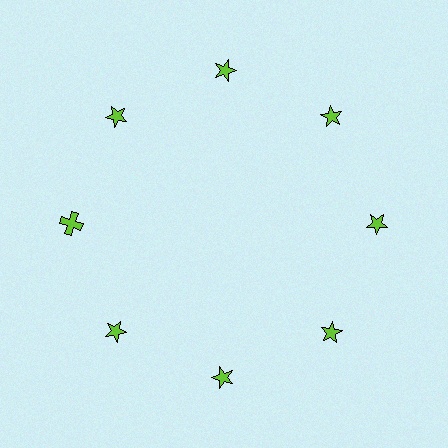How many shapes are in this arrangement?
There are 8 shapes arranged in a ring pattern.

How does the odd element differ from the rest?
It has a different shape: cross instead of star.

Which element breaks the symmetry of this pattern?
The lime cross at roughly the 9 o'clock position breaks the symmetry. All other shapes are lime stars.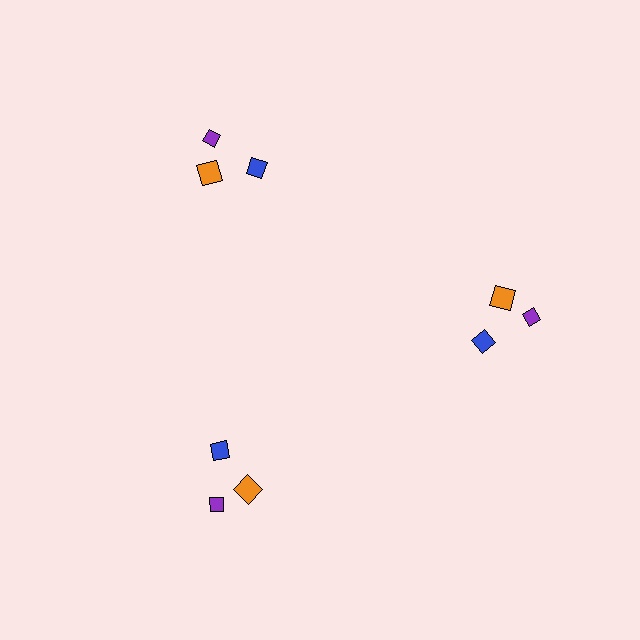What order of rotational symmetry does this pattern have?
This pattern has 3-fold rotational symmetry.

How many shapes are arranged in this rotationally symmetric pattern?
There are 9 shapes, arranged in 3 groups of 3.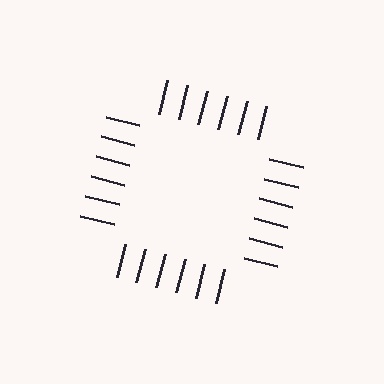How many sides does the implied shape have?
4 sides — the line-ends trace a square.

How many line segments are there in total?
24 — 6 along each of the 4 edges.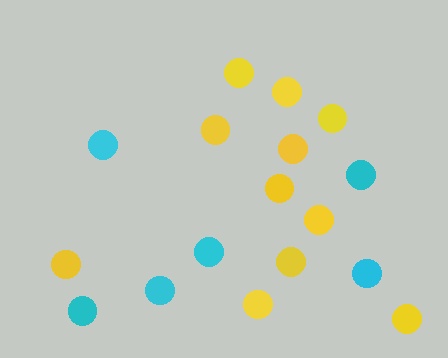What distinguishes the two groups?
There are 2 groups: one group of cyan circles (6) and one group of yellow circles (11).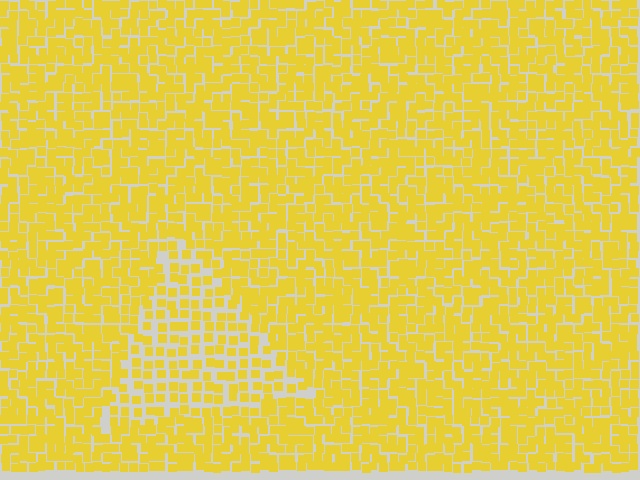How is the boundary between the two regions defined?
The boundary is defined by a change in element density (approximately 1.7x ratio). All elements are the same color, size, and shape.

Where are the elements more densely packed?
The elements are more densely packed outside the triangle boundary.